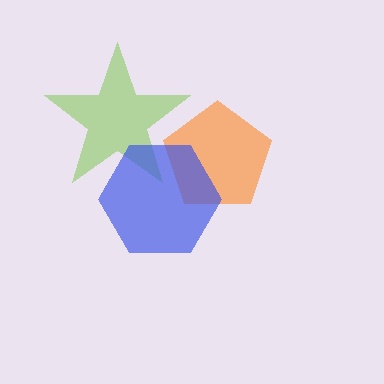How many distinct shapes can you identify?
There are 3 distinct shapes: a lime star, an orange pentagon, a blue hexagon.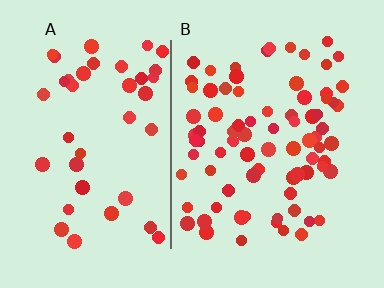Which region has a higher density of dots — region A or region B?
B (the right).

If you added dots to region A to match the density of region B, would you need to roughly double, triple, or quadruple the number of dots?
Approximately double.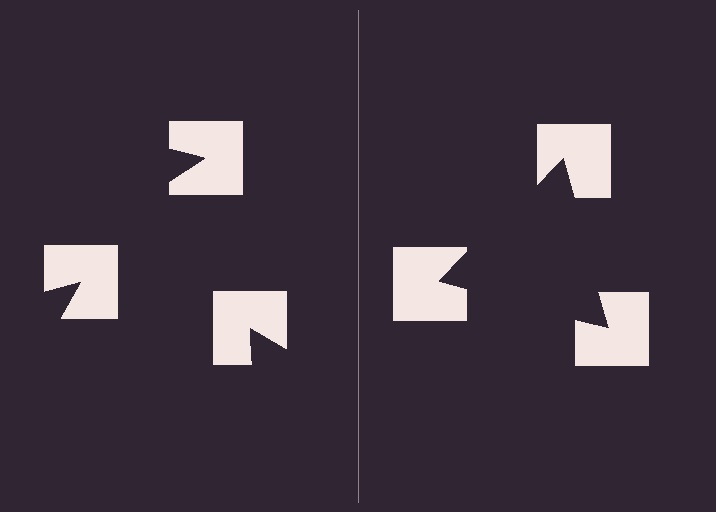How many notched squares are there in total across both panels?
6 — 3 on each side.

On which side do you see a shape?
An illusory triangle appears on the right side. On the left side the wedge cuts are rotated, so no coherent shape forms.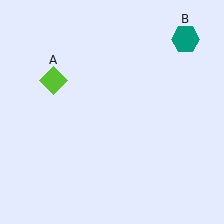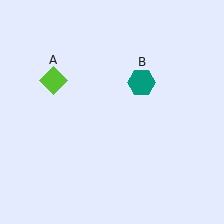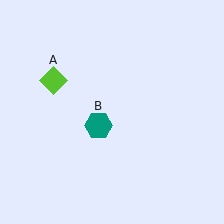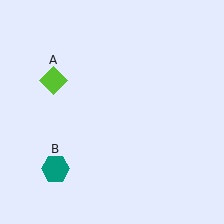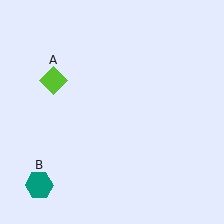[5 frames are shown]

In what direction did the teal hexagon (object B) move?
The teal hexagon (object B) moved down and to the left.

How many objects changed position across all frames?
1 object changed position: teal hexagon (object B).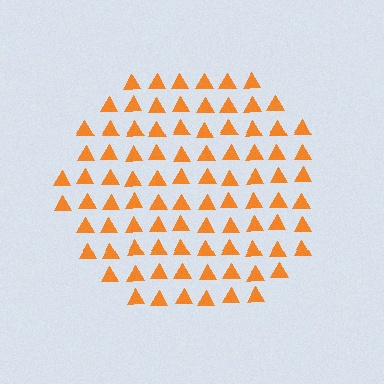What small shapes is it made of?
It is made of small triangles.